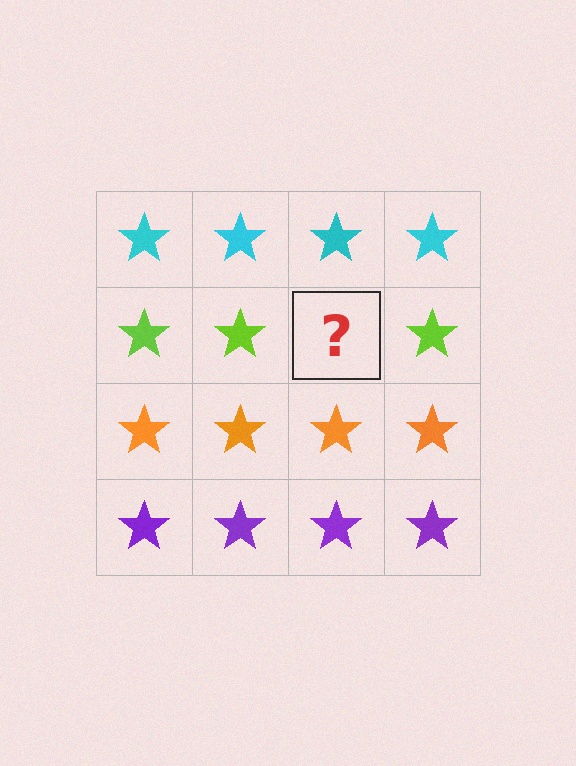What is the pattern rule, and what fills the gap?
The rule is that each row has a consistent color. The gap should be filled with a lime star.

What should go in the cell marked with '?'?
The missing cell should contain a lime star.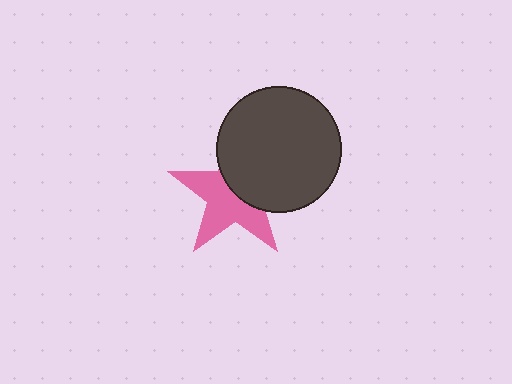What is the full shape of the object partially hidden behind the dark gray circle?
The partially hidden object is a pink star.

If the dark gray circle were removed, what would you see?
You would see the complete pink star.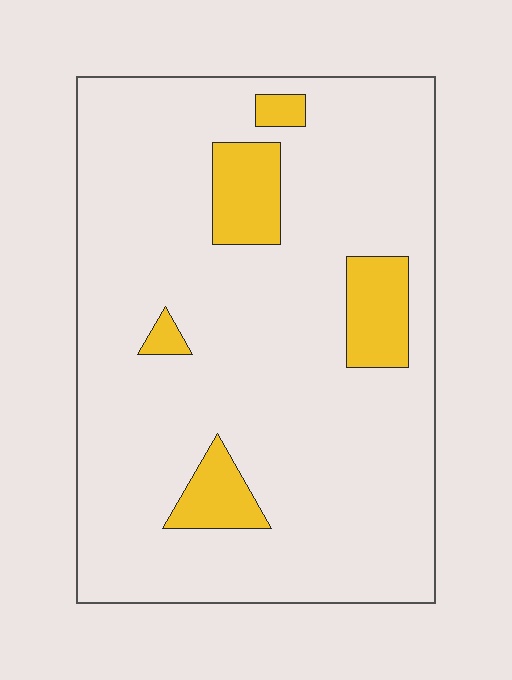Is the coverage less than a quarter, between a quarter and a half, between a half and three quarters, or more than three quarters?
Less than a quarter.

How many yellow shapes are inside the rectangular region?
5.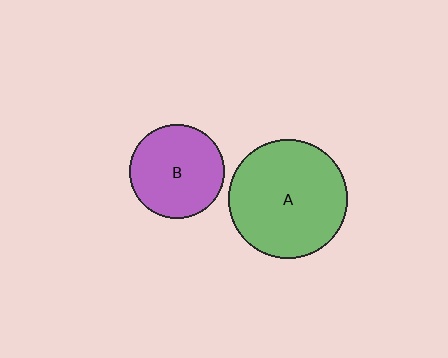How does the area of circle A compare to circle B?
Approximately 1.6 times.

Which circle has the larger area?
Circle A (green).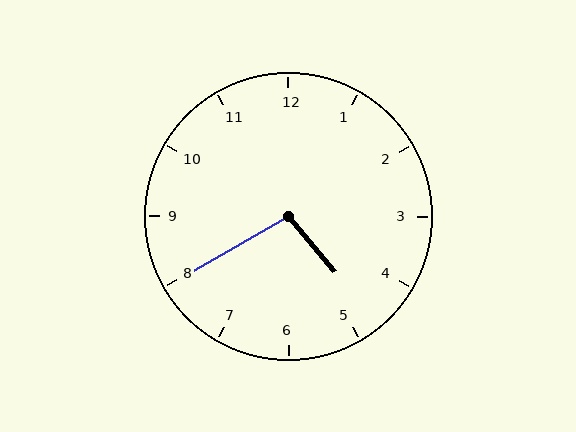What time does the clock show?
4:40.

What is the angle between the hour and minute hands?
Approximately 100 degrees.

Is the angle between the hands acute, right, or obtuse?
It is obtuse.